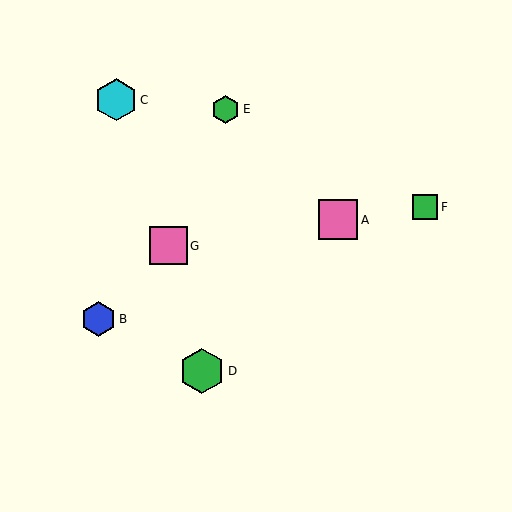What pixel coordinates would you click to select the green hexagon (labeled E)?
Click at (225, 109) to select the green hexagon E.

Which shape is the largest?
The green hexagon (labeled D) is the largest.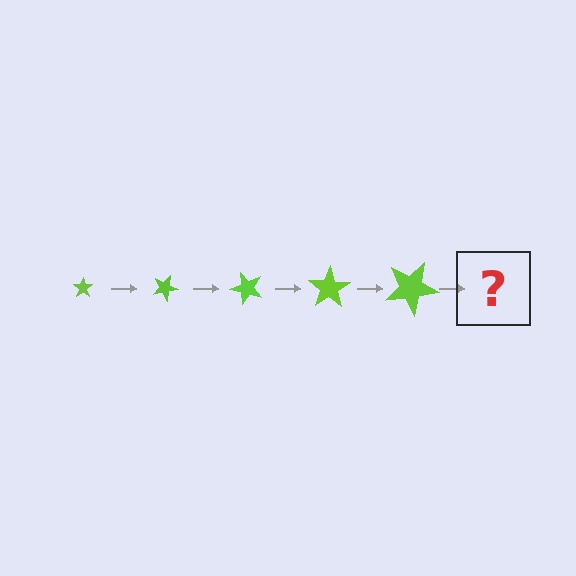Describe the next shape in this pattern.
It should be a star, larger than the previous one and rotated 125 degrees from the start.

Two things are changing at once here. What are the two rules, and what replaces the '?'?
The two rules are that the star grows larger each step and it rotates 25 degrees each step. The '?' should be a star, larger than the previous one and rotated 125 degrees from the start.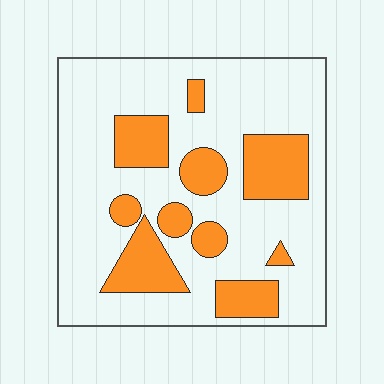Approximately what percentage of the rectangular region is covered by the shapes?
Approximately 25%.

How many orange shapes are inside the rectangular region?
10.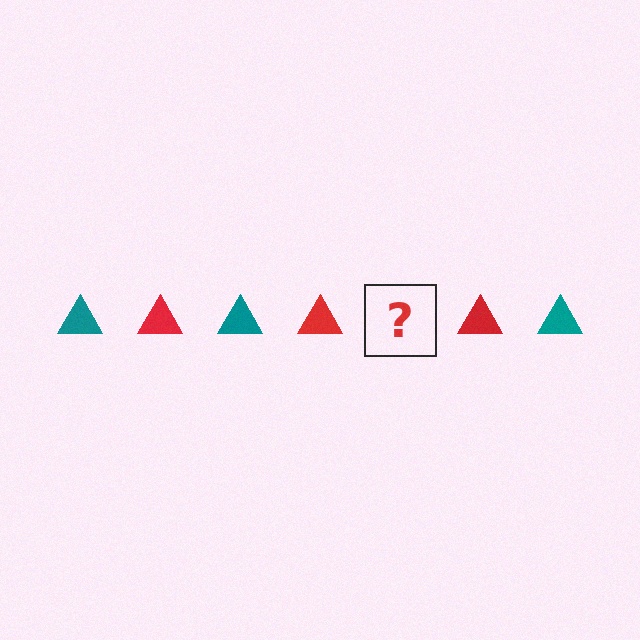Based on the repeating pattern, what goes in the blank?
The blank should be a teal triangle.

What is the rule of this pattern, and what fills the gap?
The rule is that the pattern cycles through teal, red triangles. The gap should be filled with a teal triangle.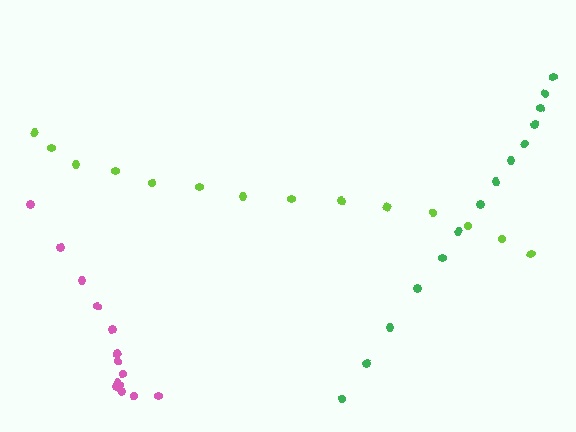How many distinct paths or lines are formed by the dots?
There are 3 distinct paths.